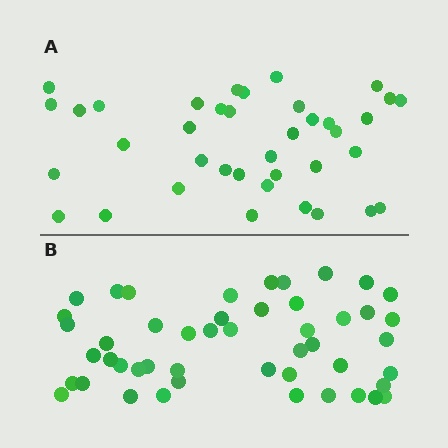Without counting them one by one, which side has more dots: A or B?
Region B (the bottom region) has more dots.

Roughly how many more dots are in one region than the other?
Region B has roughly 10 or so more dots than region A.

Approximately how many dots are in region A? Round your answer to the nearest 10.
About 40 dots. (The exact count is 38, which rounds to 40.)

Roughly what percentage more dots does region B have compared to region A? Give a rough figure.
About 25% more.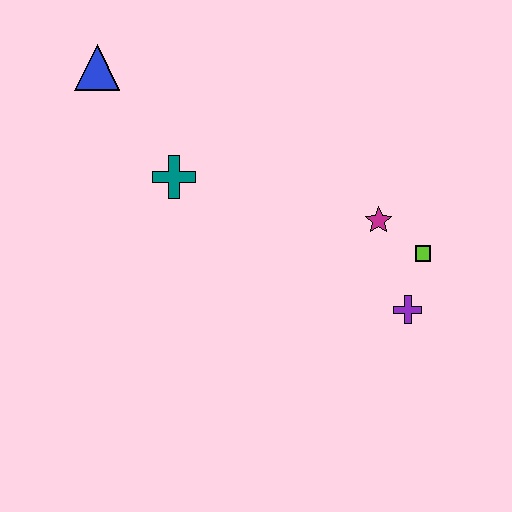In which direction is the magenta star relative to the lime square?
The magenta star is to the left of the lime square.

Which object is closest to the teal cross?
The blue triangle is closest to the teal cross.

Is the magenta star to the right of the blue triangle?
Yes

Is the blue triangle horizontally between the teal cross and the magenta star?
No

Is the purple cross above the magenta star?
No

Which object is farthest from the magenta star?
The blue triangle is farthest from the magenta star.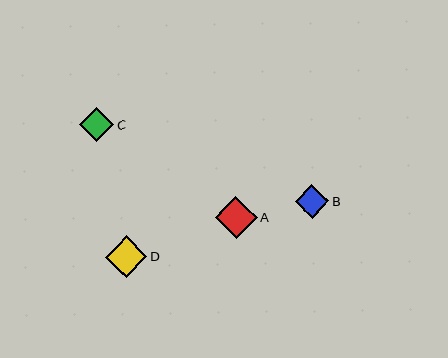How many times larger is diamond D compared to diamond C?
Diamond D is approximately 1.2 times the size of diamond C.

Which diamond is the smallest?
Diamond C is the smallest with a size of approximately 34 pixels.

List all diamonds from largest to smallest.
From largest to smallest: A, D, B, C.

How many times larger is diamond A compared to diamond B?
Diamond A is approximately 1.2 times the size of diamond B.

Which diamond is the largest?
Diamond A is the largest with a size of approximately 42 pixels.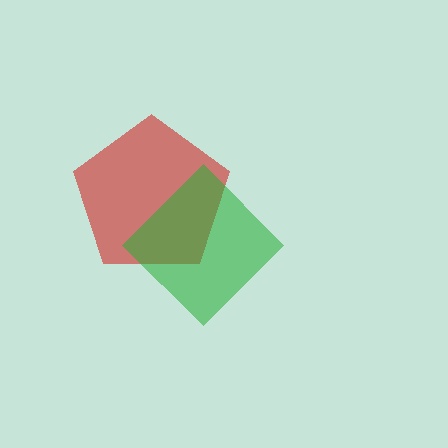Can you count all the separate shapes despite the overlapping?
Yes, there are 2 separate shapes.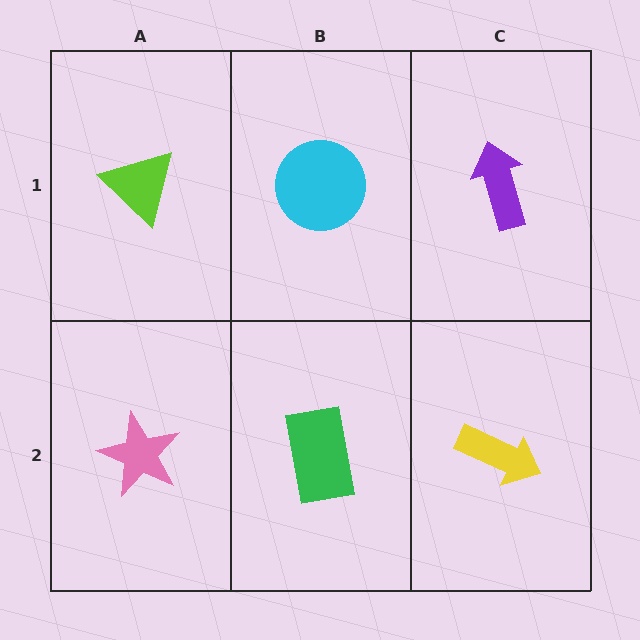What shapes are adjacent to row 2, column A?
A lime triangle (row 1, column A), a green rectangle (row 2, column B).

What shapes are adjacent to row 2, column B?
A cyan circle (row 1, column B), a pink star (row 2, column A), a yellow arrow (row 2, column C).